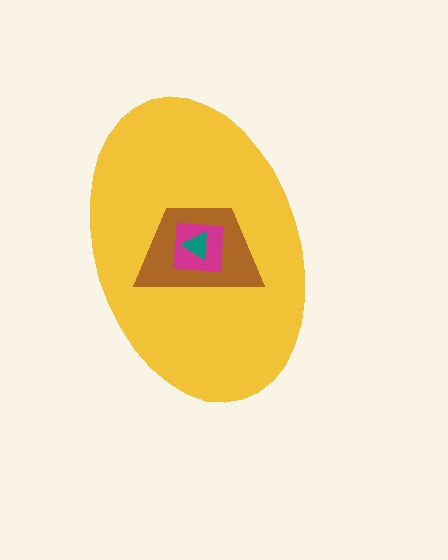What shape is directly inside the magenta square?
The teal triangle.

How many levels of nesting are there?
4.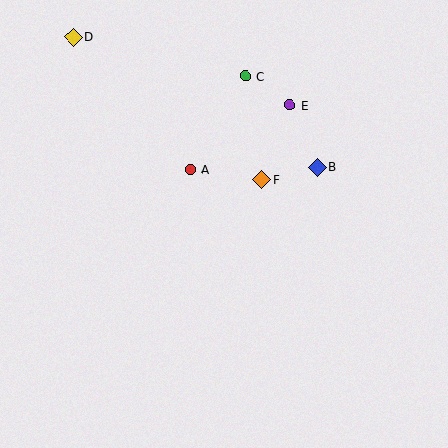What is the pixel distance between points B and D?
The distance between B and D is 277 pixels.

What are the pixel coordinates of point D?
Point D is at (73, 37).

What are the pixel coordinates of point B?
Point B is at (318, 167).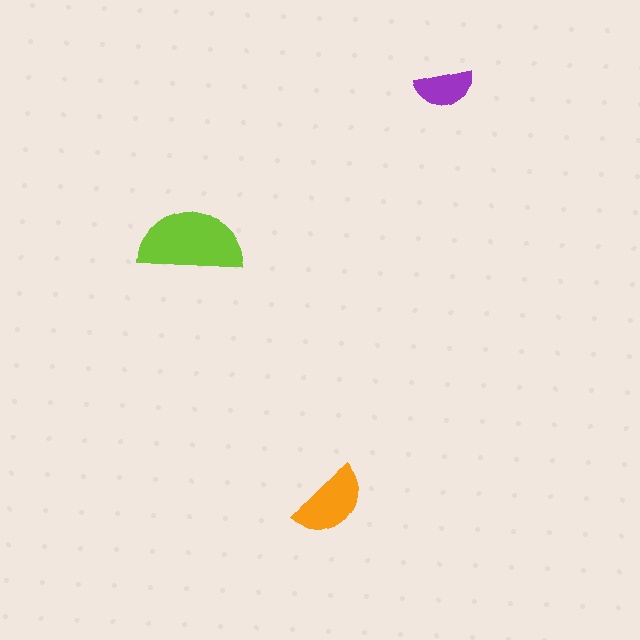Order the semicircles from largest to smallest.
the lime one, the orange one, the purple one.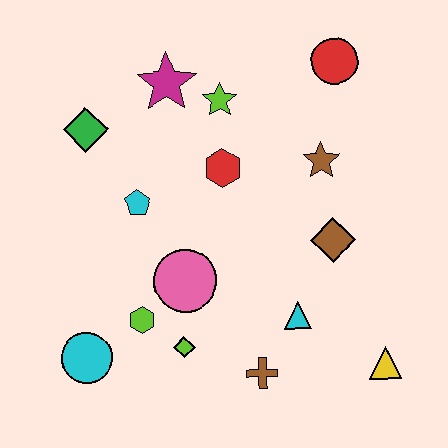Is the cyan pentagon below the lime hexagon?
No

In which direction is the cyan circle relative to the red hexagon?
The cyan circle is below the red hexagon.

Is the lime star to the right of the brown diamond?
No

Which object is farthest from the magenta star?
The yellow triangle is farthest from the magenta star.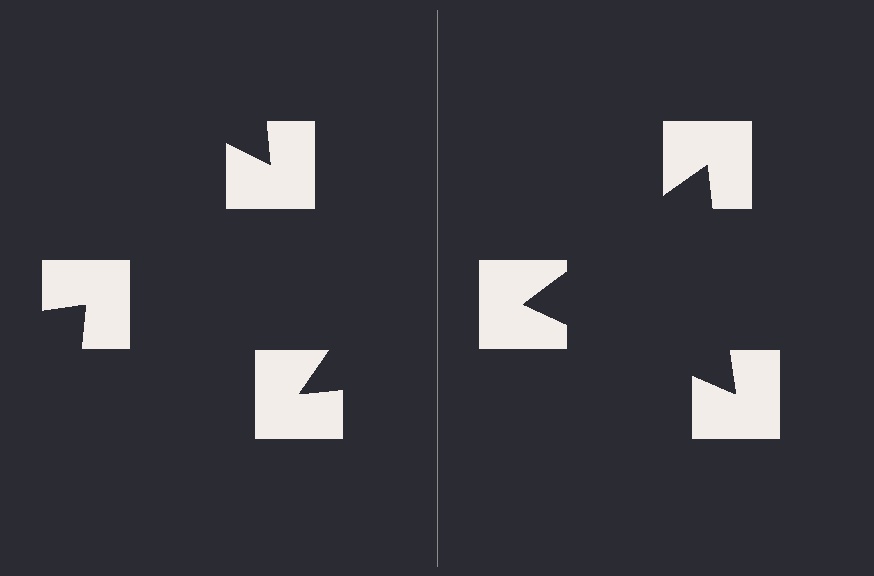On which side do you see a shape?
An illusory triangle appears on the right side. On the left side the wedge cuts are rotated, so no coherent shape forms.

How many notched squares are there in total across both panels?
6 — 3 on each side.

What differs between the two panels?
The notched squares are positioned identically on both sides; only the wedge orientations differ. On the right they align to a triangle; on the left they are misaligned.